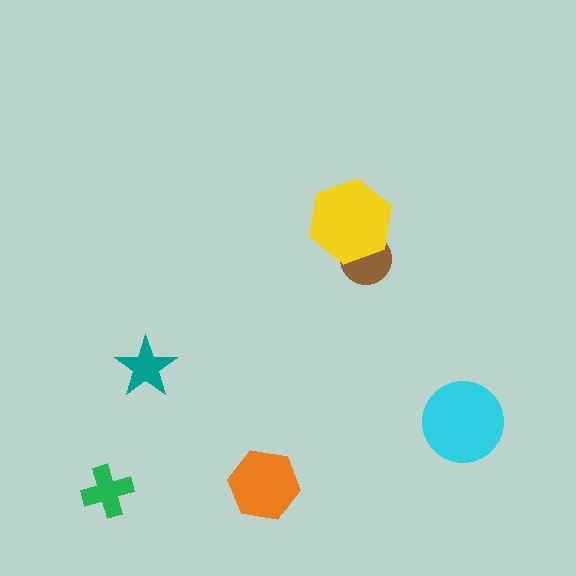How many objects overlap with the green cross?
0 objects overlap with the green cross.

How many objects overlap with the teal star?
0 objects overlap with the teal star.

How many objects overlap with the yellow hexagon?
1 object overlaps with the yellow hexagon.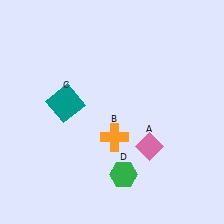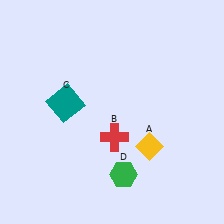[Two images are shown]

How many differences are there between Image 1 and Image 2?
There are 2 differences between the two images.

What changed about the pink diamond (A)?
In Image 1, A is pink. In Image 2, it changed to yellow.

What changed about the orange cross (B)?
In Image 1, B is orange. In Image 2, it changed to red.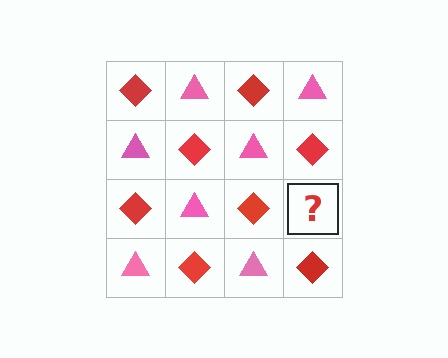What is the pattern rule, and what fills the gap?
The rule is that it alternates red diamond and pink triangle in a checkerboard pattern. The gap should be filled with a pink triangle.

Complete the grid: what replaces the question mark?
The question mark should be replaced with a pink triangle.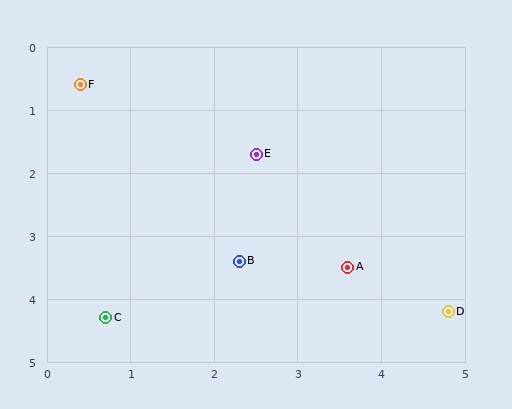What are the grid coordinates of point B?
Point B is at approximately (2.3, 3.4).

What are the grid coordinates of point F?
Point F is at approximately (0.4, 0.6).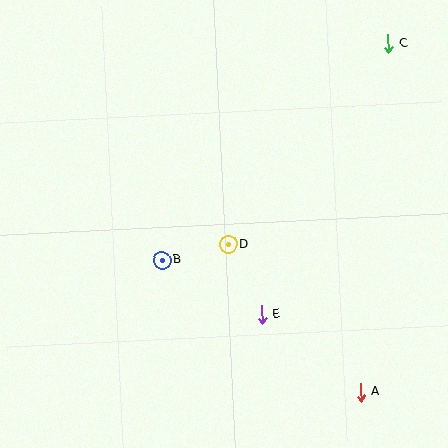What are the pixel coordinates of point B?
Point B is at (162, 261).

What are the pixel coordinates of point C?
Point C is at (388, 44).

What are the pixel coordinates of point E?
Point E is at (262, 315).